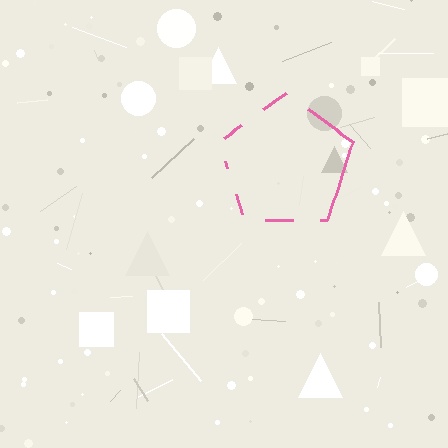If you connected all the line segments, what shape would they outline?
They would outline a pentagon.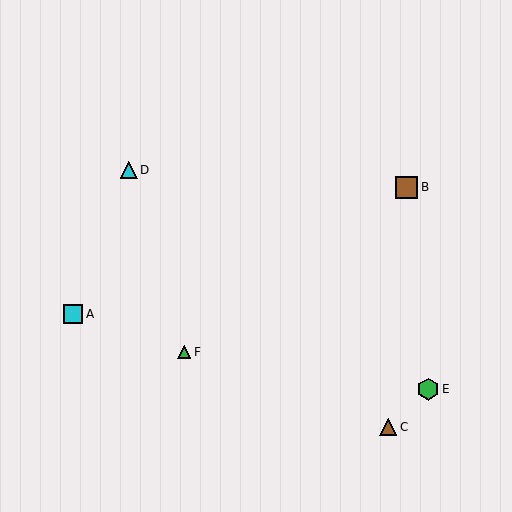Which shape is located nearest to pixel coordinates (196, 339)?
The green triangle (labeled F) at (184, 352) is nearest to that location.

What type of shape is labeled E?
Shape E is a green hexagon.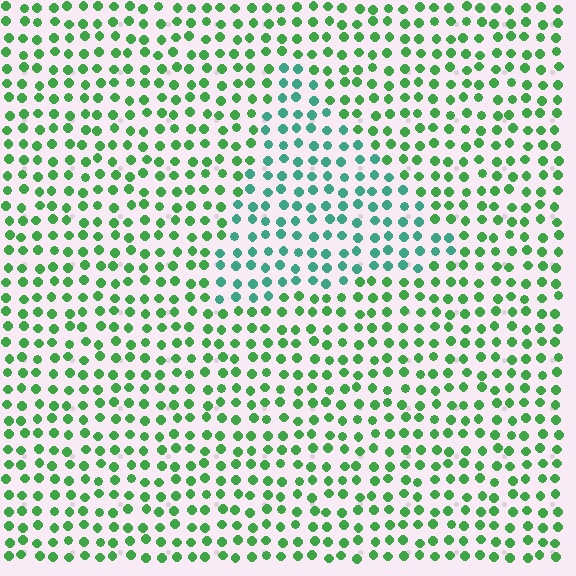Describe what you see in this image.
The image is filled with small green elements in a uniform arrangement. A triangle-shaped region is visible where the elements are tinted to a slightly different hue, forming a subtle color boundary.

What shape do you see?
I see a triangle.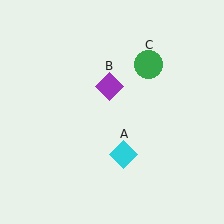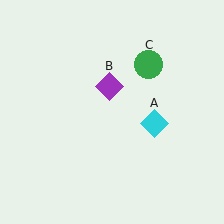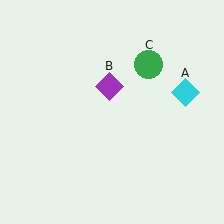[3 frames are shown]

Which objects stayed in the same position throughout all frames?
Purple diamond (object B) and green circle (object C) remained stationary.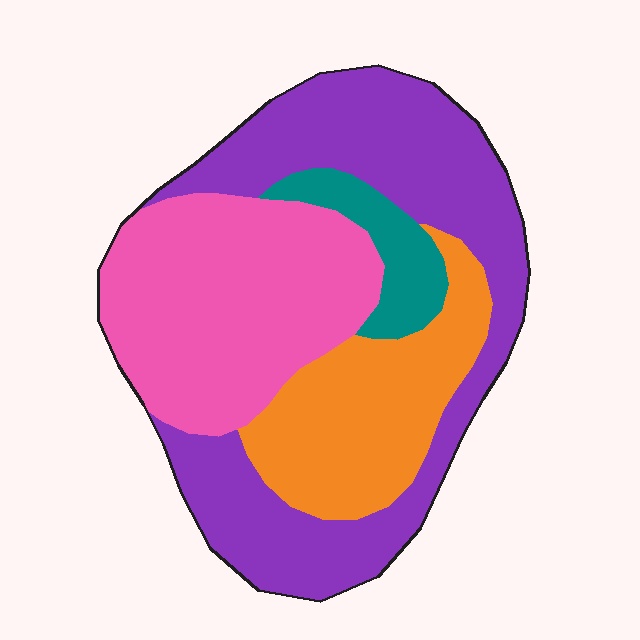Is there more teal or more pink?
Pink.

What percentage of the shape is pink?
Pink takes up about one third (1/3) of the shape.